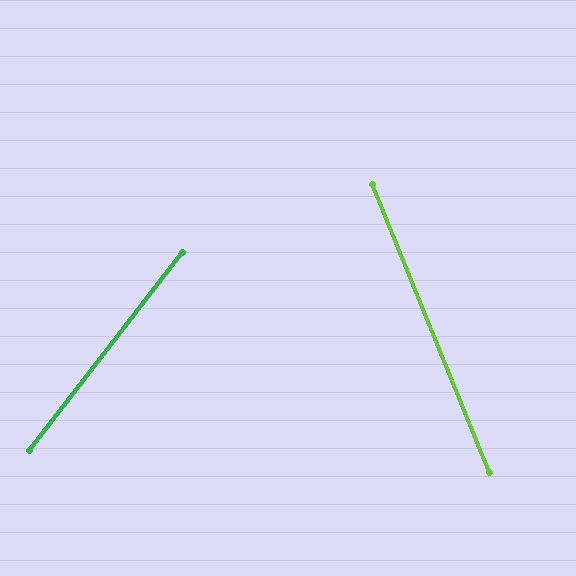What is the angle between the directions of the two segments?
Approximately 60 degrees.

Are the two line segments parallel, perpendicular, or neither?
Neither parallel nor perpendicular — they differ by about 60°.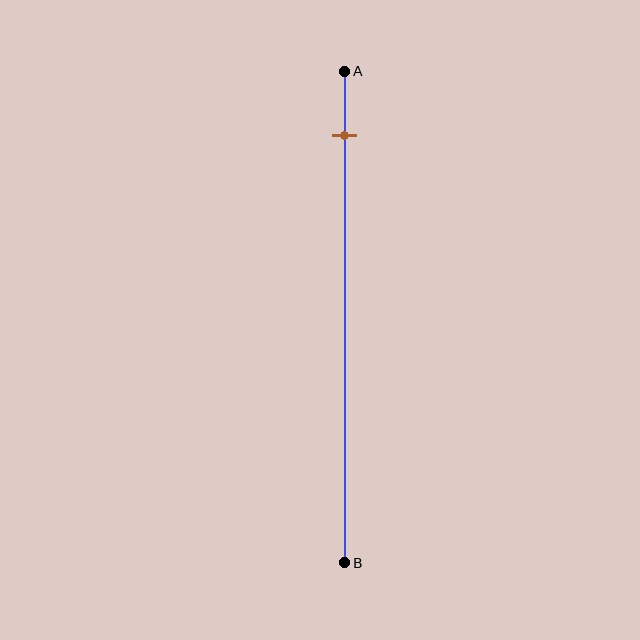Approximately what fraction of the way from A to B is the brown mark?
The brown mark is approximately 15% of the way from A to B.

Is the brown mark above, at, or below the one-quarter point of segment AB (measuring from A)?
The brown mark is above the one-quarter point of segment AB.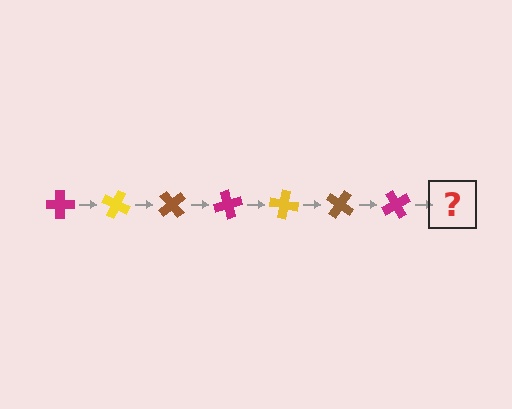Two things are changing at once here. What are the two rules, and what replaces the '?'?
The two rules are that it rotates 25 degrees each step and the color cycles through magenta, yellow, and brown. The '?' should be a yellow cross, rotated 175 degrees from the start.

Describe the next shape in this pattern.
It should be a yellow cross, rotated 175 degrees from the start.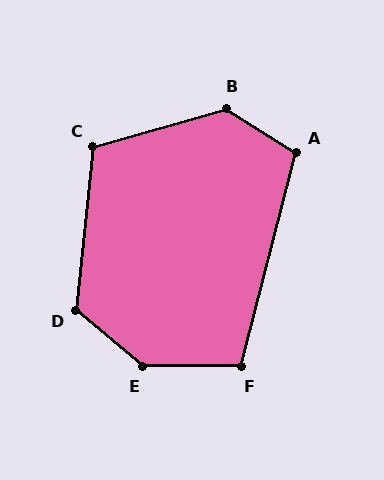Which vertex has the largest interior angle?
E, at approximately 140 degrees.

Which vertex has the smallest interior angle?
F, at approximately 104 degrees.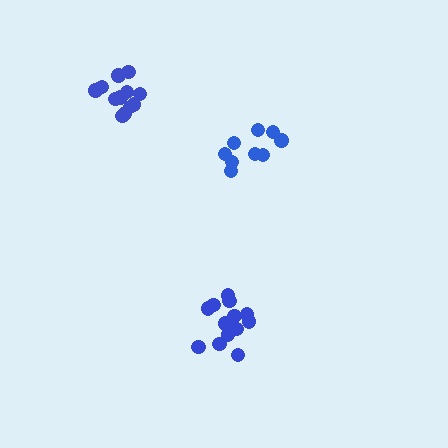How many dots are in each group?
Group 1: 13 dots, Group 2: 14 dots, Group 3: 9 dots (36 total).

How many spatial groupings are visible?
There are 3 spatial groupings.